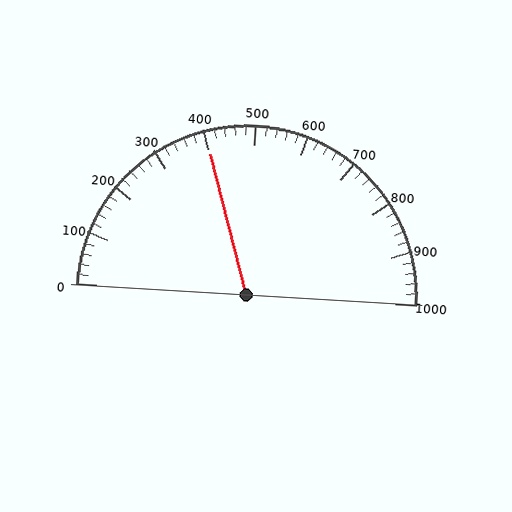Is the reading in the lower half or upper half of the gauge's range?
The reading is in the lower half of the range (0 to 1000).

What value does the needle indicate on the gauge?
The needle indicates approximately 400.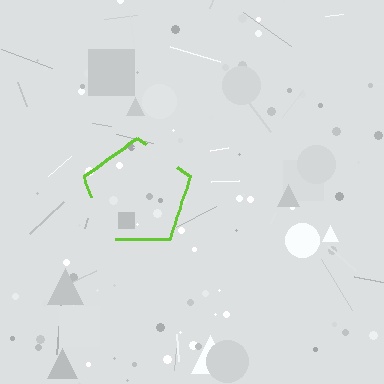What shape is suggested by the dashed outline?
The dashed outline suggests a pentagon.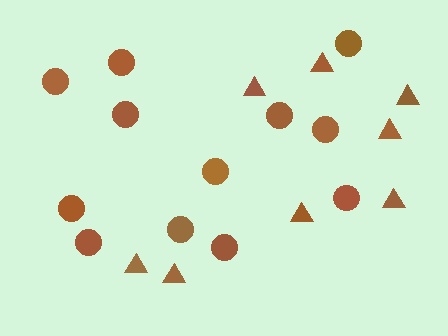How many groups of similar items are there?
There are 2 groups: one group of triangles (8) and one group of circles (12).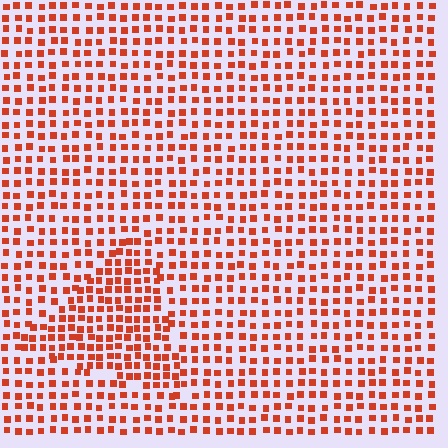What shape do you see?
I see a triangle.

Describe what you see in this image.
The image contains small red elements arranged at two different densities. A triangle-shaped region is visible where the elements are more densely packed than the surrounding area.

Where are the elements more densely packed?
The elements are more densely packed inside the triangle boundary.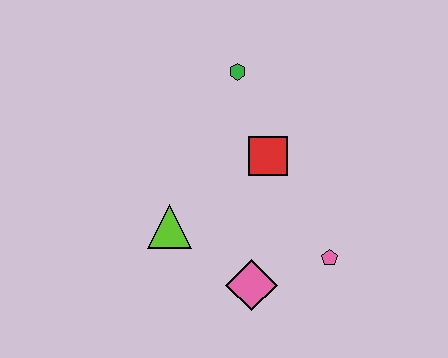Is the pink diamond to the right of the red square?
No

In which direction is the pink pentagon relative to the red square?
The pink pentagon is below the red square.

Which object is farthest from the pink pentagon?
The green hexagon is farthest from the pink pentagon.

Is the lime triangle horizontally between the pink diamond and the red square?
No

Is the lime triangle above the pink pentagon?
Yes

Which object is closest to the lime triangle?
The pink diamond is closest to the lime triangle.